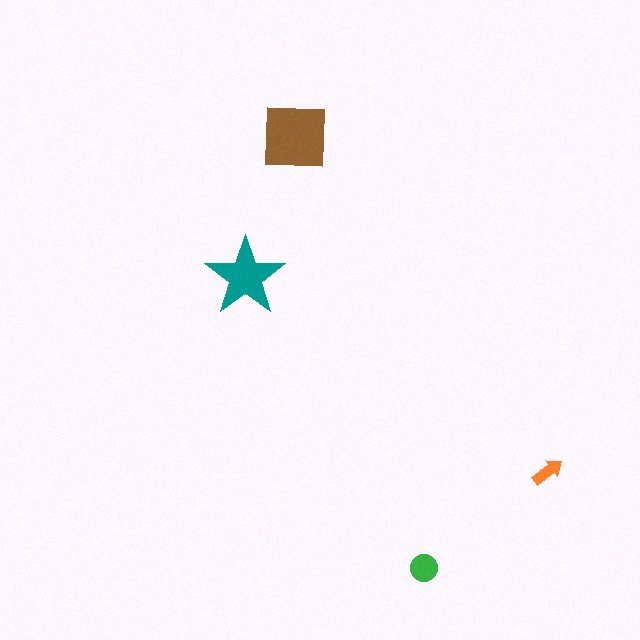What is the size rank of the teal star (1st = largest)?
2nd.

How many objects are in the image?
There are 4 objects in the image.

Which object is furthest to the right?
The orange arrow is rightmost.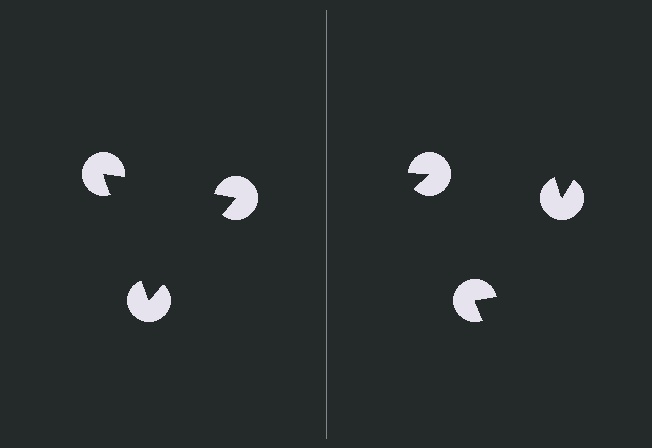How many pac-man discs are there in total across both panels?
6 — 3 on each side.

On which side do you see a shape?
An illusory triangle appears on the left side. On the right side the wedge cuts are rotated, so no coherent shape forms.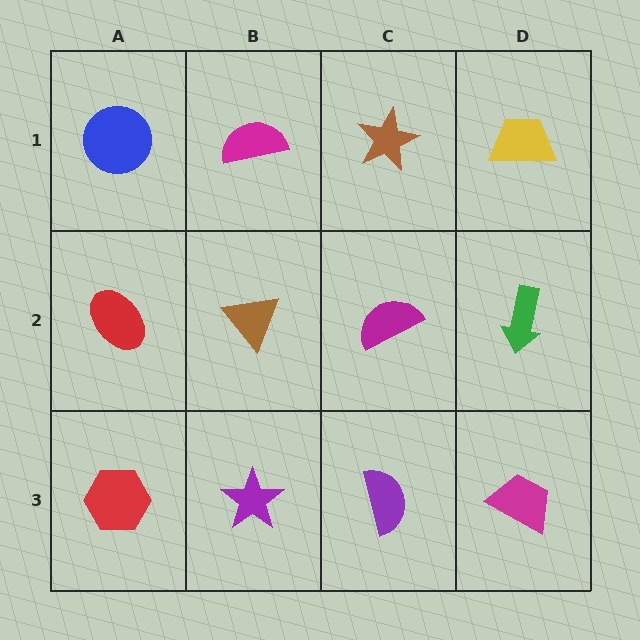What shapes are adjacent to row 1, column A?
A red ellipse (row 2, column A), a magenta semicircle (row 1, column B).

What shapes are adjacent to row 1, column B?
A brown triangle (row 2, column B), a blue circle (row 1, column A), a brown star (row 1, column C).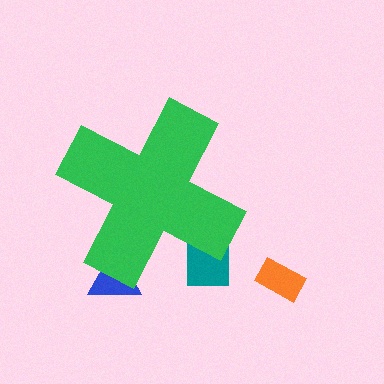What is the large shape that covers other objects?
A green cross.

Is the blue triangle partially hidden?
Yes, the blue triangle is partially hidden behind the green cross.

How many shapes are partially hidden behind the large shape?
2 shapes are partially hidden.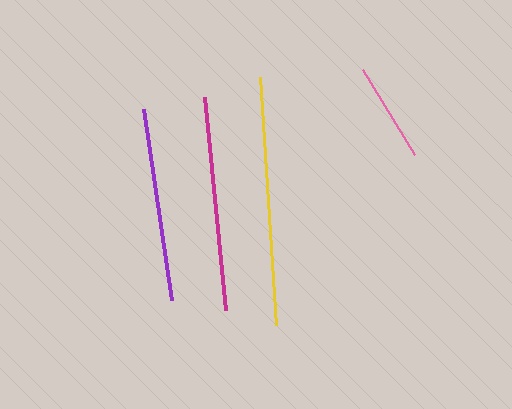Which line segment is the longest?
The yellow line is the longest at approximately 248 pixels.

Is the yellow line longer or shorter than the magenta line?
The yellow line is longer than the magenta line.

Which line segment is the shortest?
The pink line is the shortest at approximately 100 pixels.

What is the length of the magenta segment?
The magenta segment is approximately 214 pixels long.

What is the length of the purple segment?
The purple segment is approximately 193 pixels long.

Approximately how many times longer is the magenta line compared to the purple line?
The magenta line is approximately 1.1 times the length of the purple line.